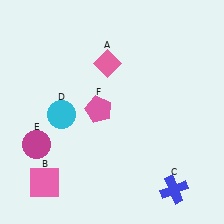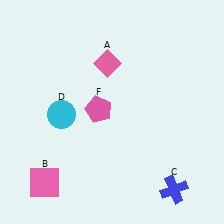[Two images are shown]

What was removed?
The magenta circle (E) was removed in Image 2.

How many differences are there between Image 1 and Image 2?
There is 1 difference between the two images.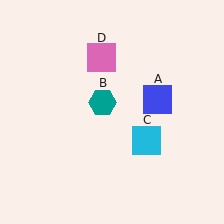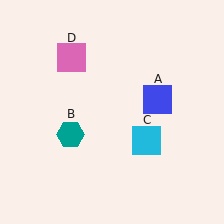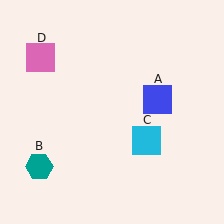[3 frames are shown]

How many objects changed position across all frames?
2 objects changed position: teal hexagon (object B), pink square (object D).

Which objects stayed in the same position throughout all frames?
Blue square (object A) and cyan square (object C) remained stationary.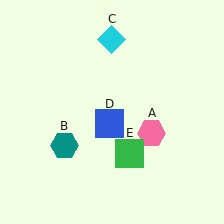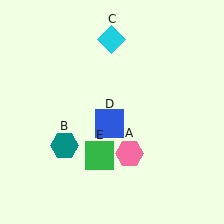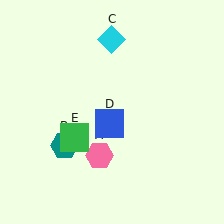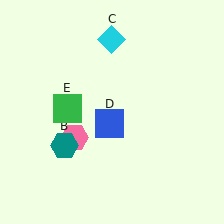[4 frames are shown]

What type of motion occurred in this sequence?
The pink hexagon (object A), green square (object E) rotated clockwise around the center of the scene.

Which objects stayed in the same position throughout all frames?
Teal hexagon (object B) and cyan diamond (object C) and blue square (object D) remained stationary.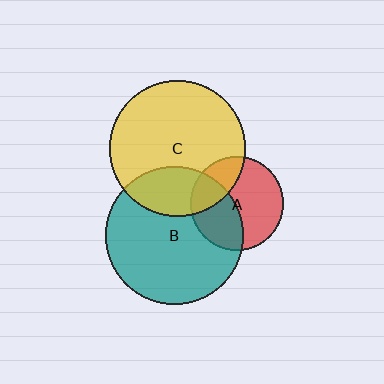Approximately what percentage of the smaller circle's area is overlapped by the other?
Approximately 25%.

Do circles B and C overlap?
Yes.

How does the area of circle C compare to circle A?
Approximately 2.1 times.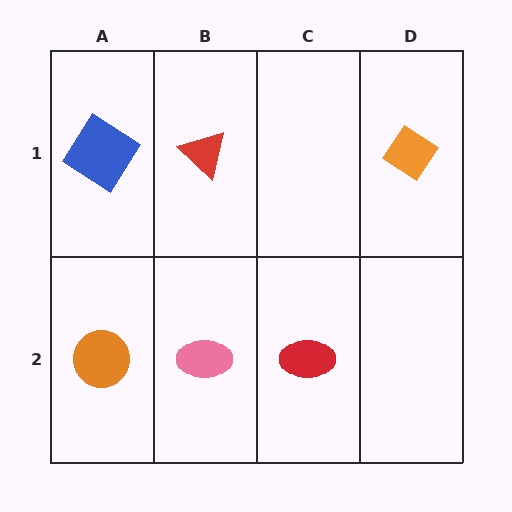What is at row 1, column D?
An orange diamond.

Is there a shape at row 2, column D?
No, that cell is empty.